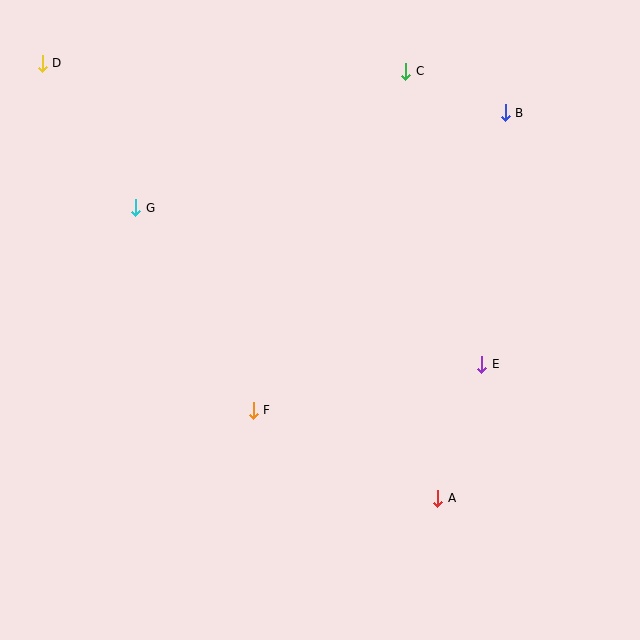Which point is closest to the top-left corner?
Point D is closest to the top-left corner.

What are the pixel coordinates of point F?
Point F is at (253, 410).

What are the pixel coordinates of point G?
Point G is at (136, 208).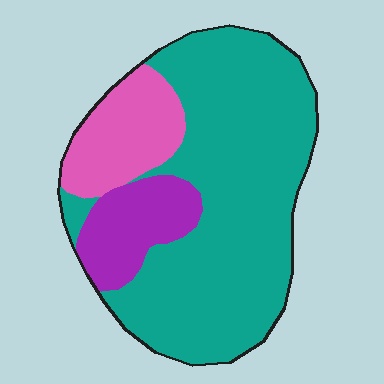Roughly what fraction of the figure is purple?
Purple covers roughly 15% of the figure.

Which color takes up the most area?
Teal, at roughly 70%.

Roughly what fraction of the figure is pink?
Pink takes up less than a sixth of the figure.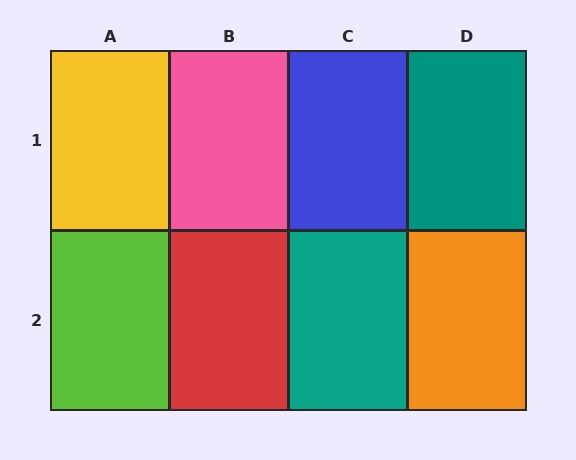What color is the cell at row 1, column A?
Yellow.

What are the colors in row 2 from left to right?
Lime, red, teal, orange.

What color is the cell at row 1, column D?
Teal.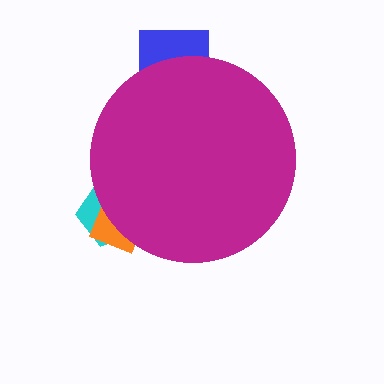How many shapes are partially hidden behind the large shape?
3 shapes are partially hidden.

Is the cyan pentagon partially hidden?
Yes, the cyan pentagon is partially hidden behind the magenta circle.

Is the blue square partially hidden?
Yes, the blue square is partially hidden behind the magenta circle.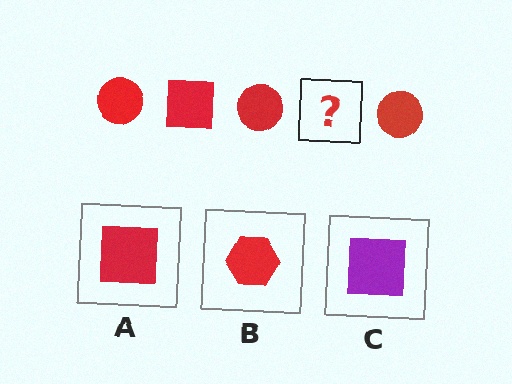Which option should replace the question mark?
Option A.